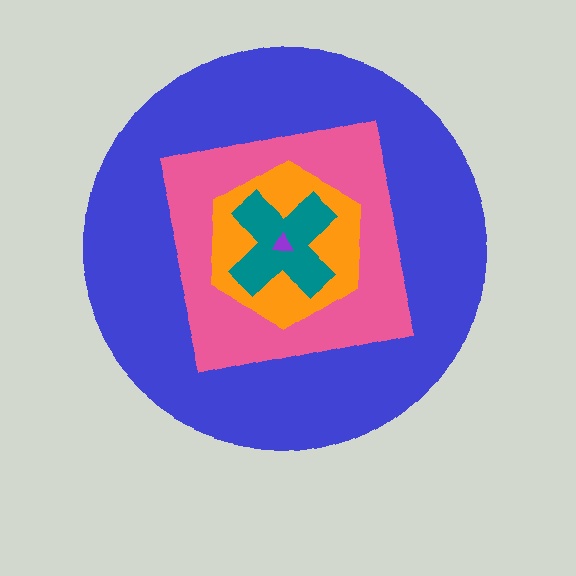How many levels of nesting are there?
5.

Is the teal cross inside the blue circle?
Yes.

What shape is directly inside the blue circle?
The pink square.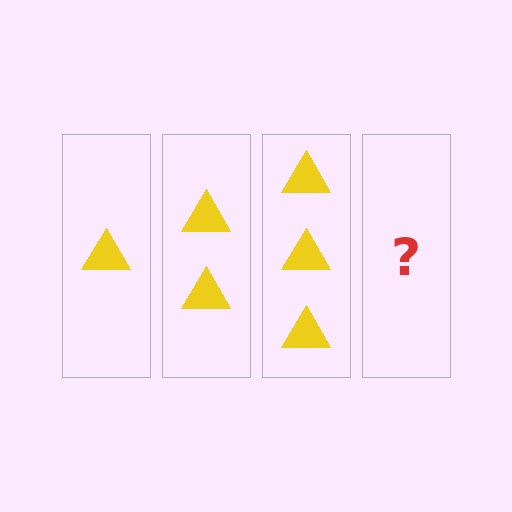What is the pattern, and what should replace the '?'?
The pattern is that each step adds one more triangle. The '?' should be 4 triangles.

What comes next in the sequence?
The next element should be 4 triangles.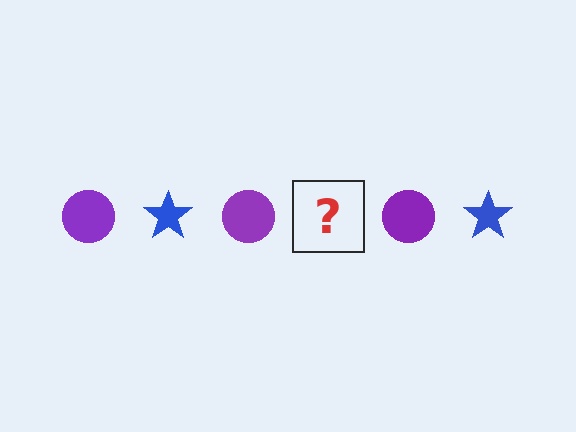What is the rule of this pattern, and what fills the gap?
The rule is that the pattern alternates between purple circle and blue star. The gap should be filled with a blue star.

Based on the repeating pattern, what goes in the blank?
The blank should be a blue star.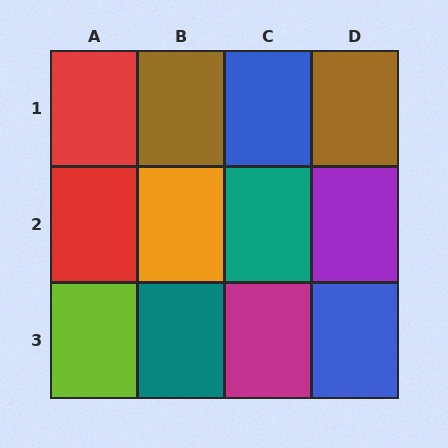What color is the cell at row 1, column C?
Blue.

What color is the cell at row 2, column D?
Purple.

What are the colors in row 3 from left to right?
Lime, teal, magenta, blue.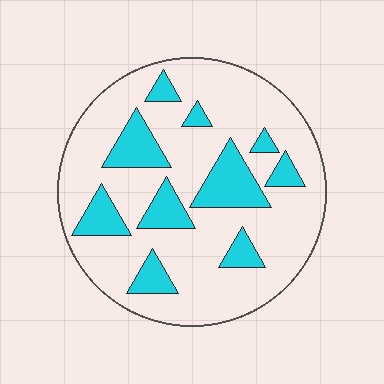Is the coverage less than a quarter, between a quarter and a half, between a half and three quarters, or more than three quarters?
Less than a quarter.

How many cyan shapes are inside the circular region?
10.